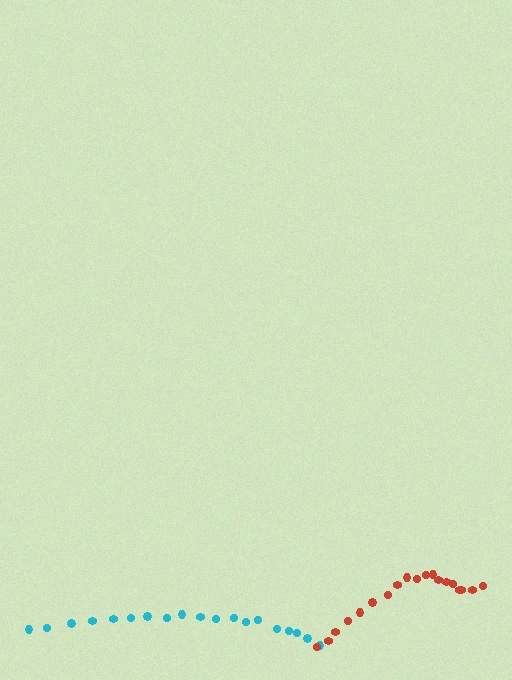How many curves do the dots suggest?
There are 2 distinct paths.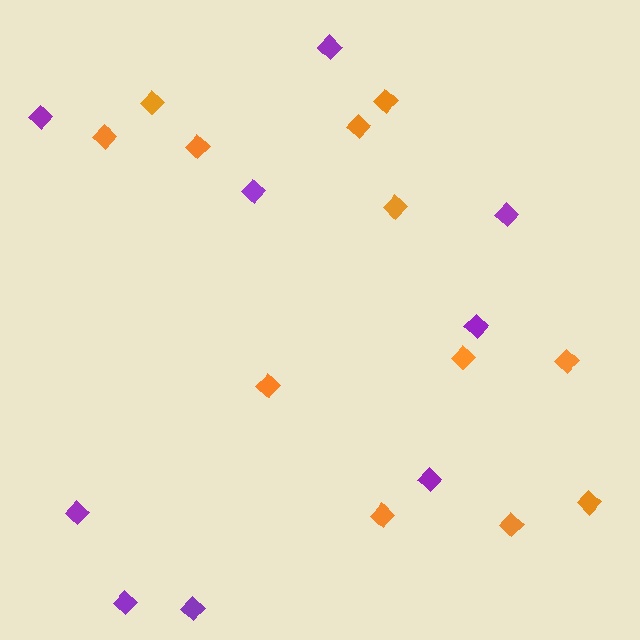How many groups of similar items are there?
There are 2 groups: one group of purple diamonds (9) and one group of orange diamonds (12).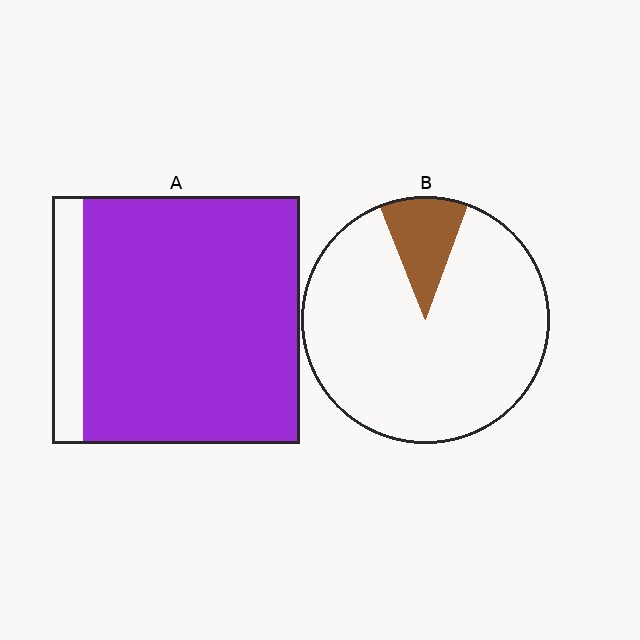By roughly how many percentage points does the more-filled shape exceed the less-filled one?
By roughly 75 percentage points (A over B).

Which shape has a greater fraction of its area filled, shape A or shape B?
Shape A.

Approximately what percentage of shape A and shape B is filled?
A is approximately 90% and B is approximately 10%.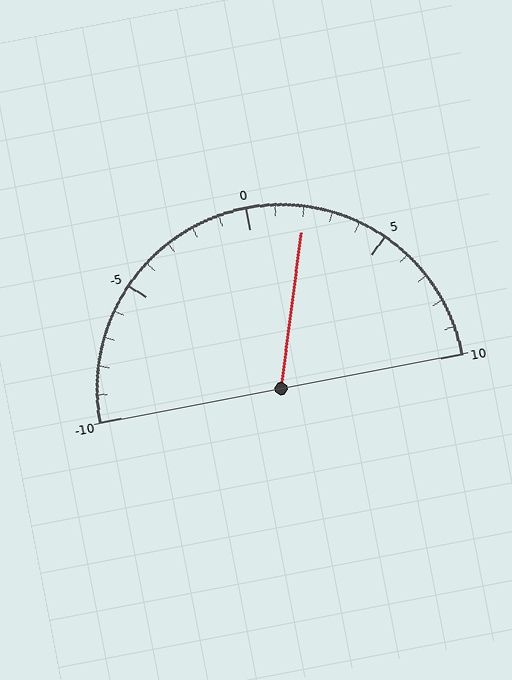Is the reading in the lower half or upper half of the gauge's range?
The reading is in the upper half of the range (-10 to 10).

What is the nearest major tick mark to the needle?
The nearest major tick mark is 0.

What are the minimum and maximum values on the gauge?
The gauge ranges from -10 to 10.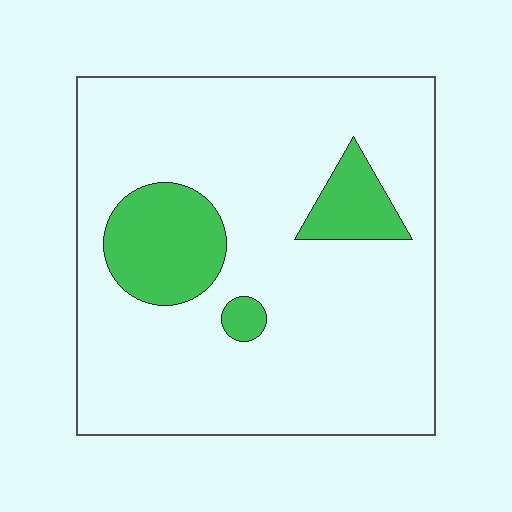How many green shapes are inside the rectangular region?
3.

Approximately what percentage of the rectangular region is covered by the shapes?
Approximately 15%.